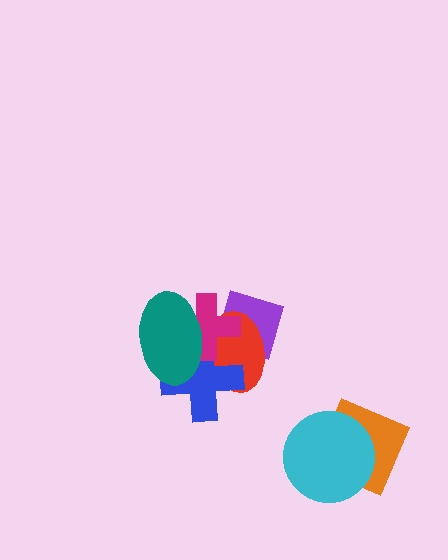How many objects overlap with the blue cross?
3 objects overlap with the blue cross.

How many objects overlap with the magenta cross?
4 objects overlap with the magenta cross.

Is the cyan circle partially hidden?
No, no other shape covers it.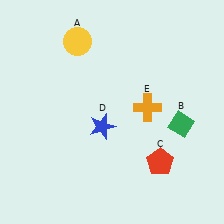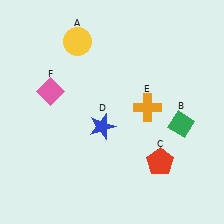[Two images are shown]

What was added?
A pink diamond (F) was added in Image 2.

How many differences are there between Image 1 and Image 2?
There is 1 difference between the two images.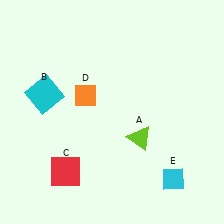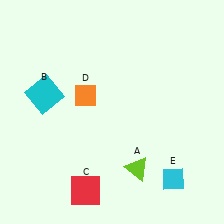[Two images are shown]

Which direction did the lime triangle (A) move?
The lime triangle (A) moved down.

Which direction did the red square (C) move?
The red square (C) moved right.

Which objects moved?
The objects that moved are: the lime triangle (A), the red square (C).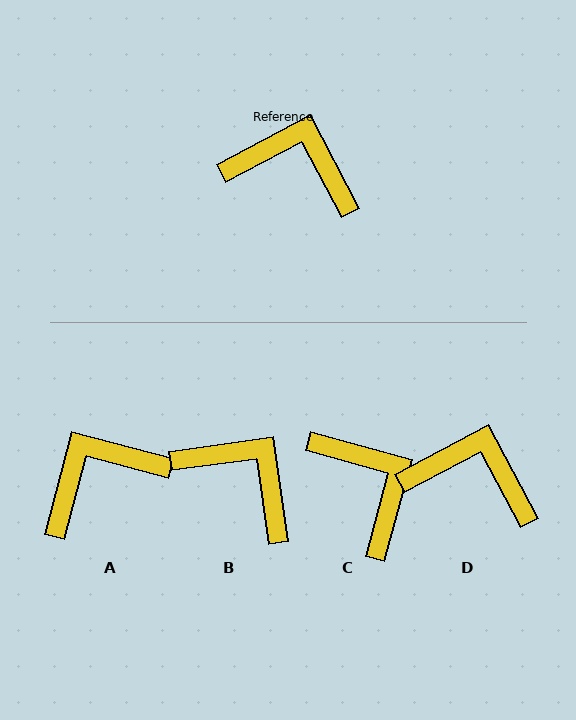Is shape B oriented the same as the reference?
No, it is off by about 20 degrees.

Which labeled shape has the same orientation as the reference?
D.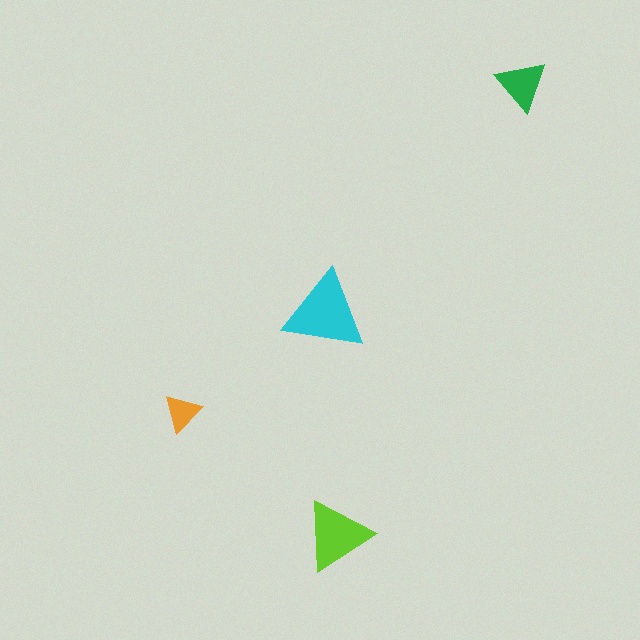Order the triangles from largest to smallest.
the cyan one, the lime one, the green one, the orange one.